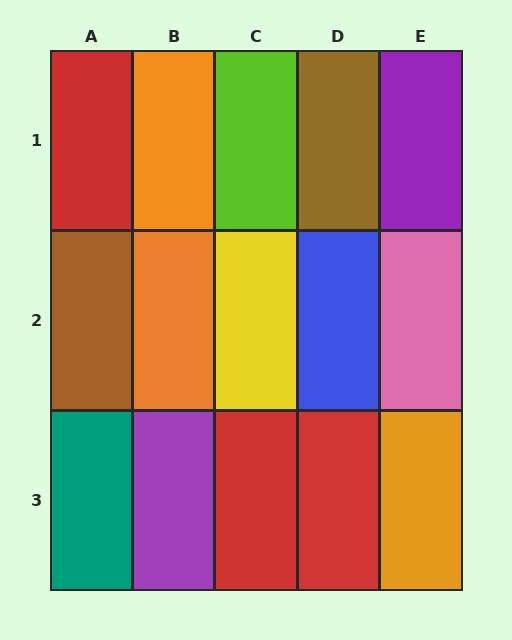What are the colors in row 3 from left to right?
Teal, purple, red, red, orange.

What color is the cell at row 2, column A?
Brown.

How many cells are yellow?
1 cell is yellow.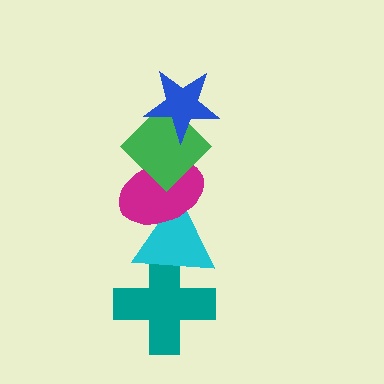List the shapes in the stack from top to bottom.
From top to bottom: the blue star, the green diamond, the magenta ellipse, the cyan triangle, the teal cross.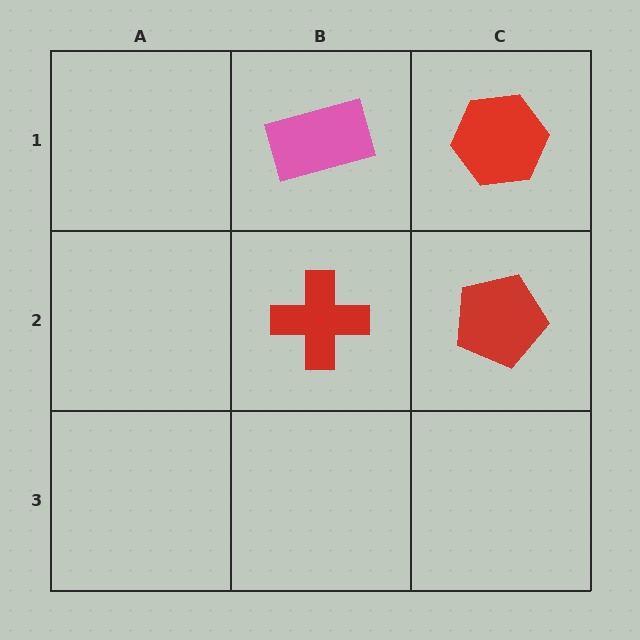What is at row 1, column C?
A red hexagon.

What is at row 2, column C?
A red pentagon.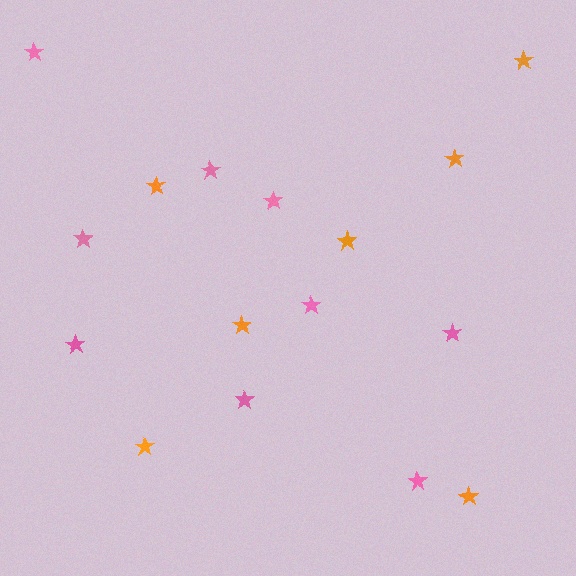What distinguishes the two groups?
There are 2 groups: one group of orange stars (7) and one group of pink stars (9).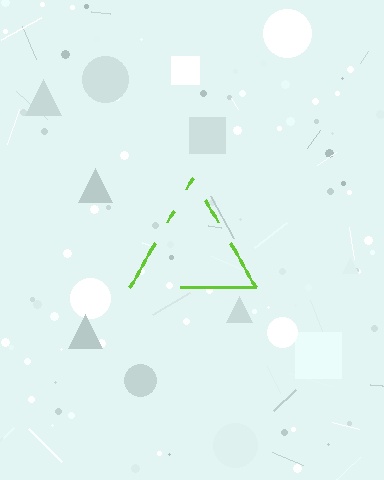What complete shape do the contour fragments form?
The contour fragments form a triangle.